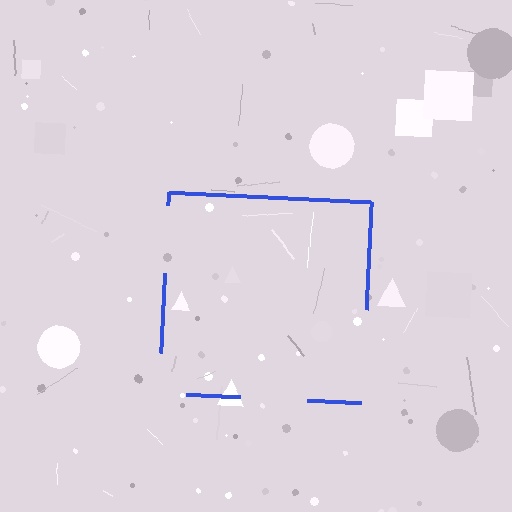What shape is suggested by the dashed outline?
The dashed outline suggests a square.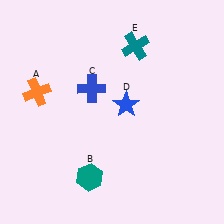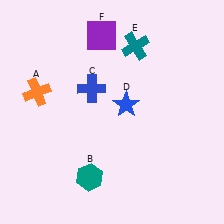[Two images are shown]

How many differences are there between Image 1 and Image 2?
There is 1 difference between the two images.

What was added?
A purple square (F) was added in Image 2.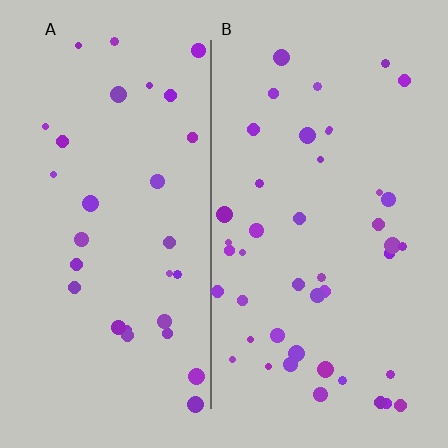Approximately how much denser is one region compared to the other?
Approximately 1.4× — region B over region A.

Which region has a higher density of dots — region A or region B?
B (the right).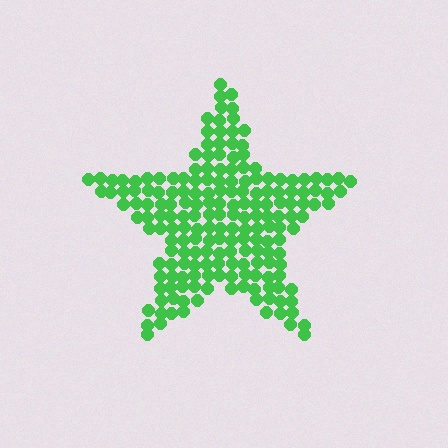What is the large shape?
The large shape is a star.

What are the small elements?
The small elements are circles.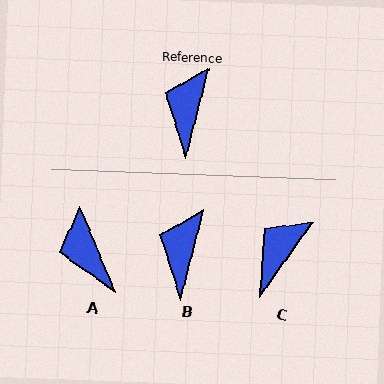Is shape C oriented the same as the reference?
No, it is off by about 21 degrees.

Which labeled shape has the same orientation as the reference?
B.